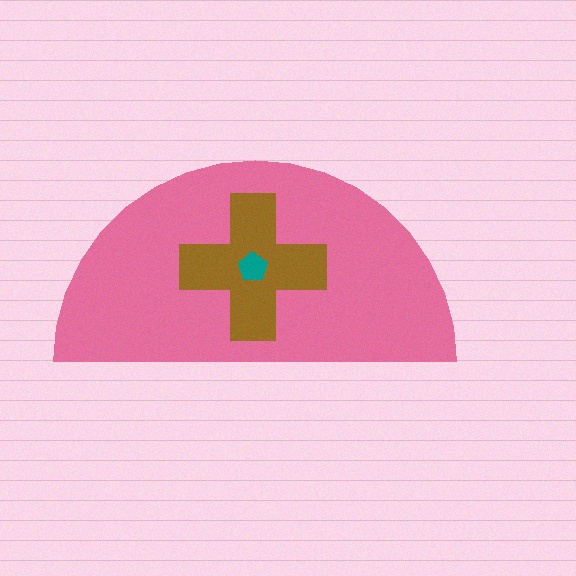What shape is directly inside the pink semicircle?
The brown cross.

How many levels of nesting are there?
3.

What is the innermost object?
The teal pentagon.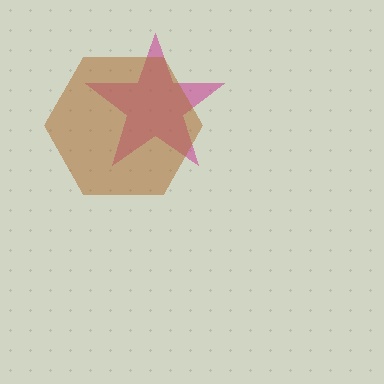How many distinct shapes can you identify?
There are 2 distinct shapes: a magenta star, a brown hexagon.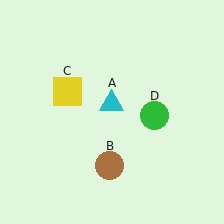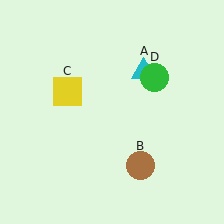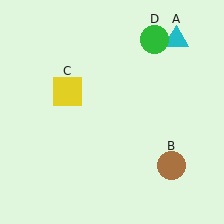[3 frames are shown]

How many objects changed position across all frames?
3 objects changed position: cyan triangle (object A), brown circle (object B), green circle (object D).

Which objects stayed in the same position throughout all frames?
Yellow square (object C) remained stationary.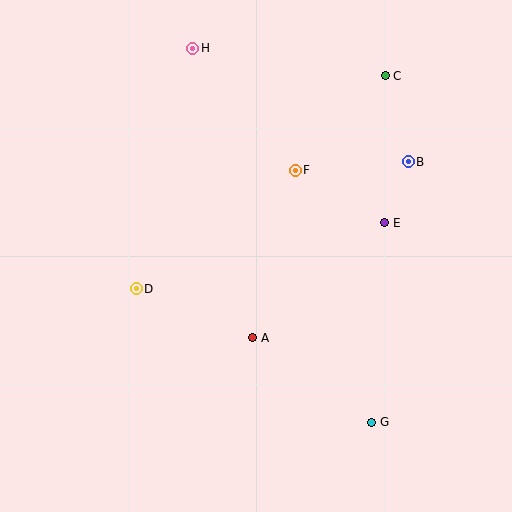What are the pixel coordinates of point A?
Point A is at (253, 338).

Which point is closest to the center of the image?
Point A at (253, 338) is closest to the center.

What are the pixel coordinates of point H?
Point H is at (193, 48).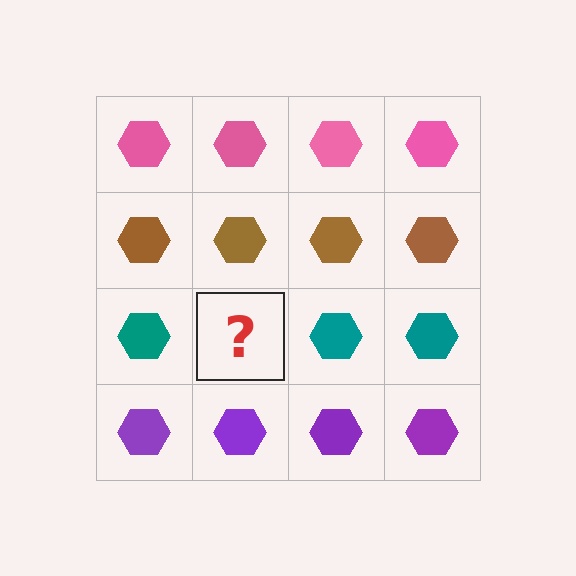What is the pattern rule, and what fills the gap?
The rule is that each row has a consistent color. The gap should be filled with a teal hexagon.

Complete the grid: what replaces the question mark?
The question mark should be replaced with a teal hexagon.